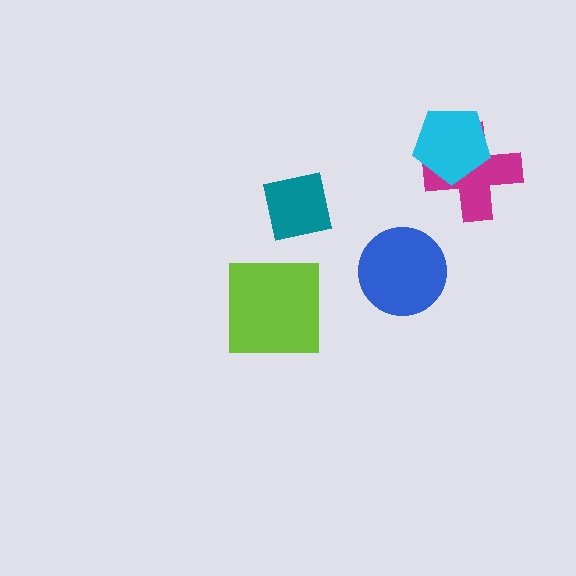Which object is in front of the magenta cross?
The cyan pentagon is in front of the magenta cross.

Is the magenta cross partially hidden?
Yes, it is partially covered by another shape.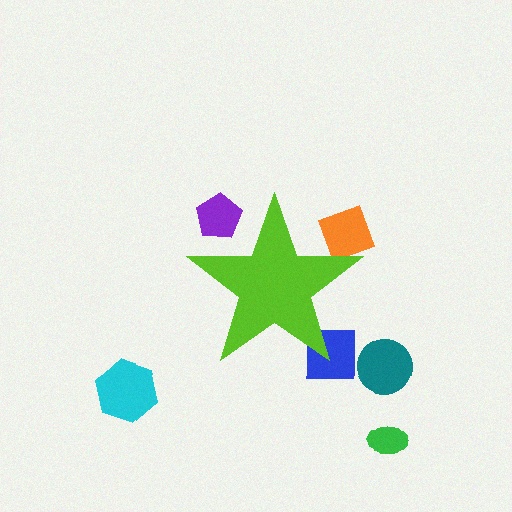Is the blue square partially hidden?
Yes, the blue square is partially hidden behind the lime star.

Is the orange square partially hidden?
Yes, the orange square is partially hidden behind the lime star.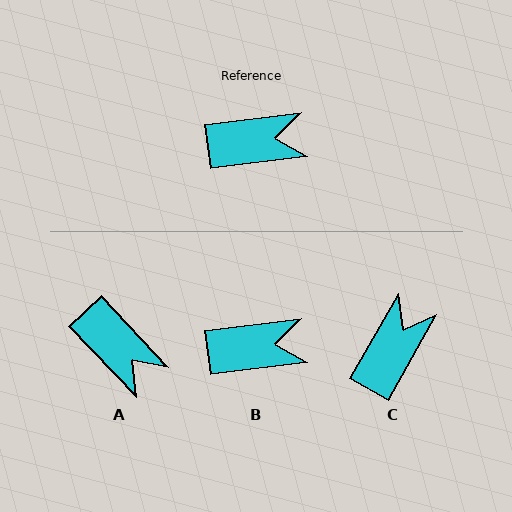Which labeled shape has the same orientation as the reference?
B.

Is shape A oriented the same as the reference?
No, it is off by about 54 degrees.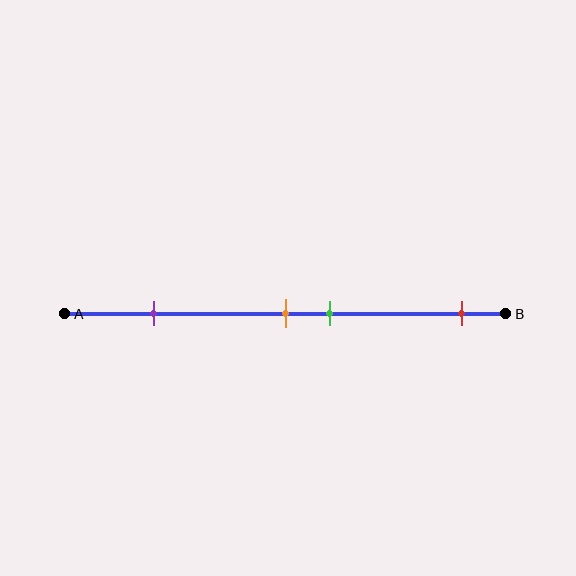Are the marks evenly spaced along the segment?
No, the marks are not evenly spaced.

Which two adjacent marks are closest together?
The orange and green marks are the closest adjacent pair.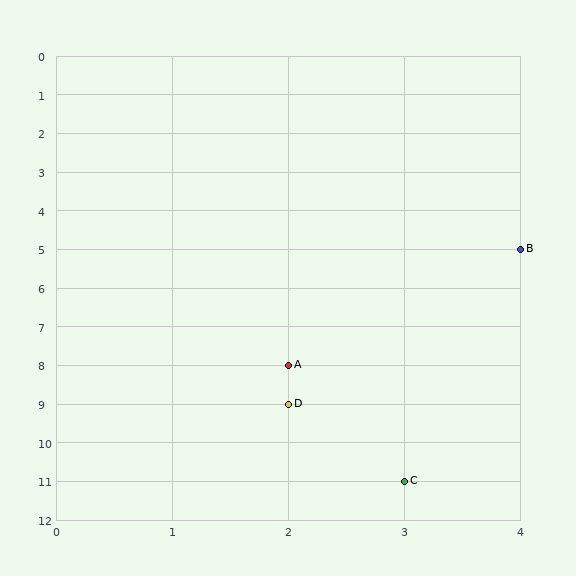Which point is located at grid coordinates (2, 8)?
Point A is at (2, 8).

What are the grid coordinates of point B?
Point B is at grid coordinates (4, 5).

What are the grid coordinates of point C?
Point C is at grid coordinates (3, 11).